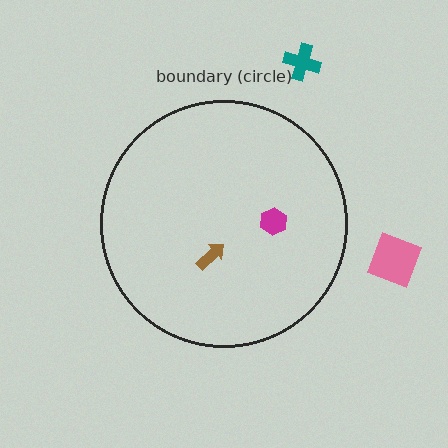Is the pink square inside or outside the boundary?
Outside.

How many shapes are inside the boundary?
2 inside, 2 outside.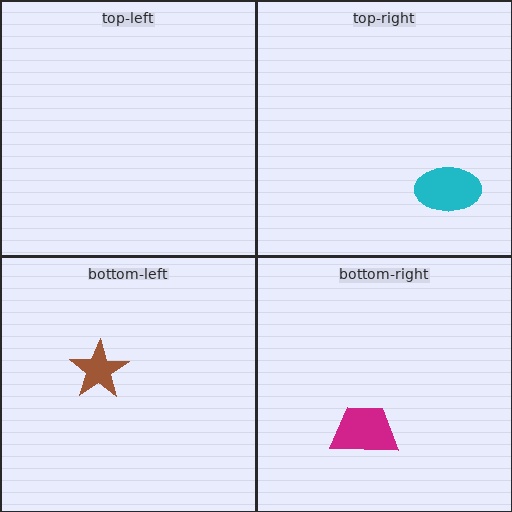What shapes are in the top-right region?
The cyan ellipse.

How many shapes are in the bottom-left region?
1.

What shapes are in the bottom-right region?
The magenta trapezoid.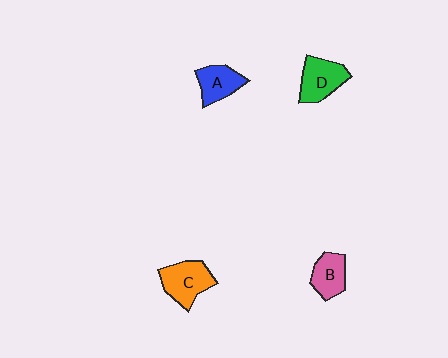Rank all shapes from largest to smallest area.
From largest to smallest: C (orange), D (green), A (blue), B (pink).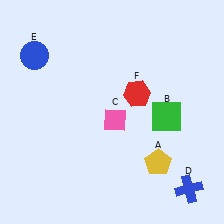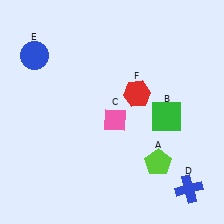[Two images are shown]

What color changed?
The pentagon (A) changed from yellow in Image 1 to lime in Image 2.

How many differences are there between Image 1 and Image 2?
There is 1 difference between the two images.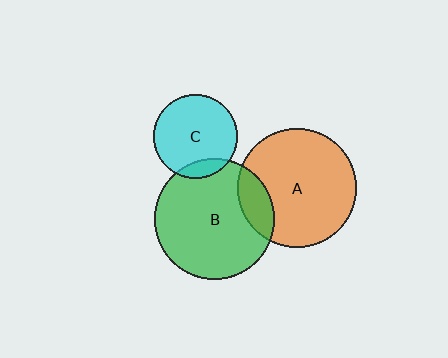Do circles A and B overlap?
Yes.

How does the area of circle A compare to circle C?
Approximately 2.0 times.